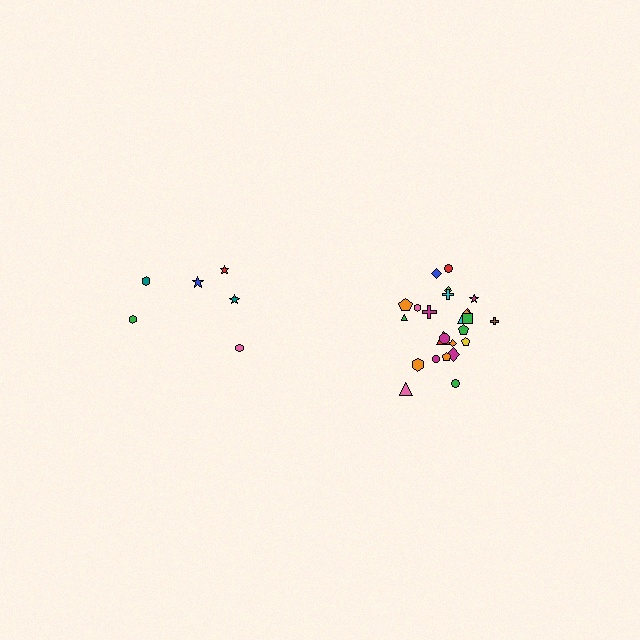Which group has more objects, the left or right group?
The right group.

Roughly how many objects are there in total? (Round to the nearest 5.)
Roughly 30 objects in total.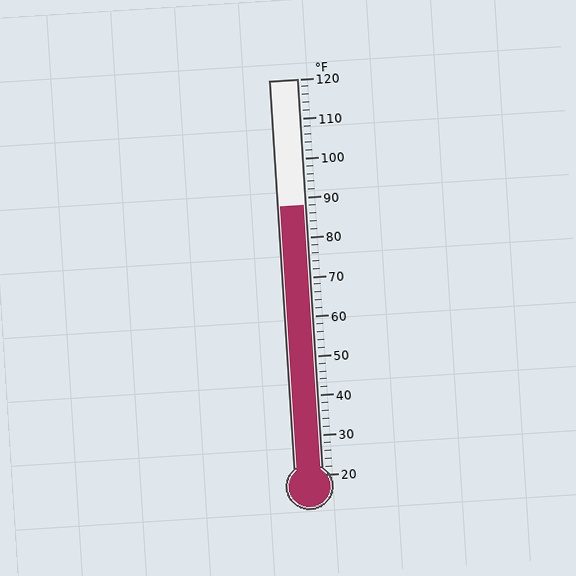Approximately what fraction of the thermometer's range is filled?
The thermometer is filled to approximately 70% of its range.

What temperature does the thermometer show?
The thermometer shows approximately 88°F.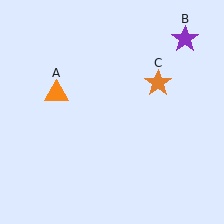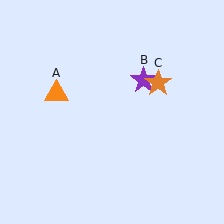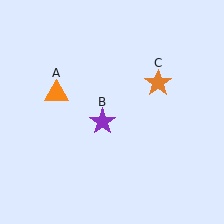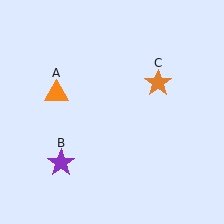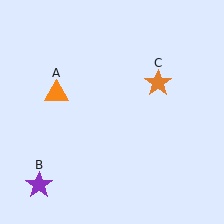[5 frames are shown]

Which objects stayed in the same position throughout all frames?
Orange triangle (object A) and orange star (object C) remained stationary.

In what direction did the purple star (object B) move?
The purple star (object B) moved down and to the left.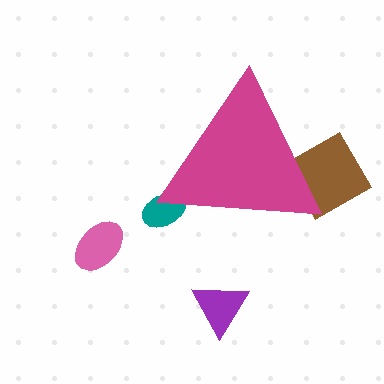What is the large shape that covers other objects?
A magenta triangle.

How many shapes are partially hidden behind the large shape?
2 shapes are partially hidden.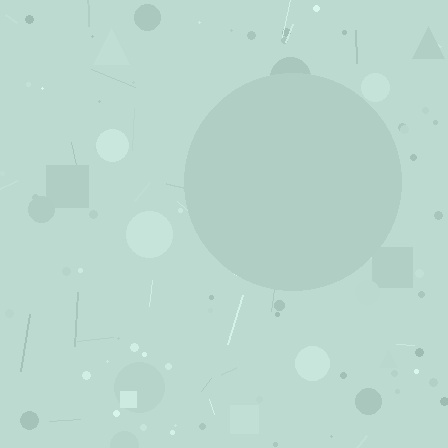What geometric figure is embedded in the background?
A circle is embedded in the background.